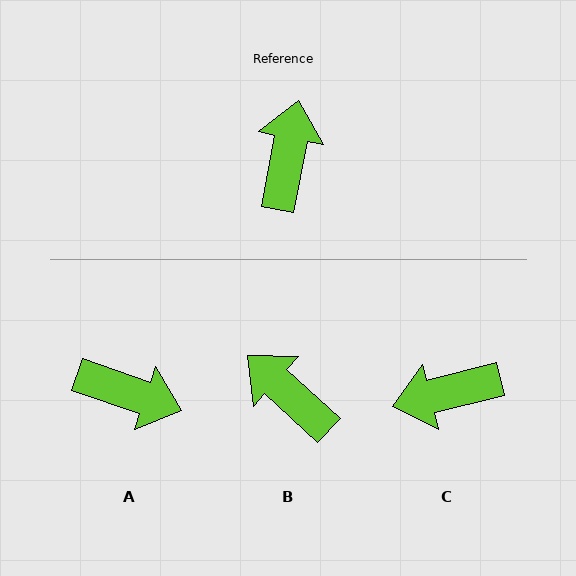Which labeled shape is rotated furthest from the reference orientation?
C, about 115 degrees away.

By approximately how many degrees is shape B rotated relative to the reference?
Approximately 58 degrees counter-clockwise.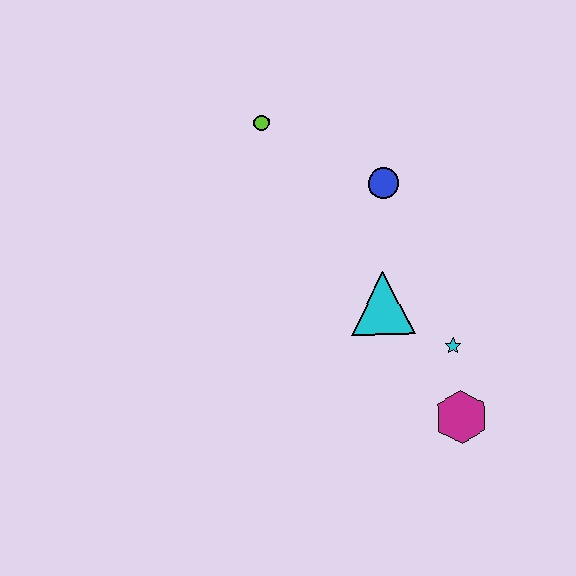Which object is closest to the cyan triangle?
The cyan star is closest to the cyan triangle.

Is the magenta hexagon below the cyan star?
Yes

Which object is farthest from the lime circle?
The magenta hexagon is farthest from the lime circle.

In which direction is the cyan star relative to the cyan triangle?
The cyan star is to the right of the cyan triangle.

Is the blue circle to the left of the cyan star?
Yes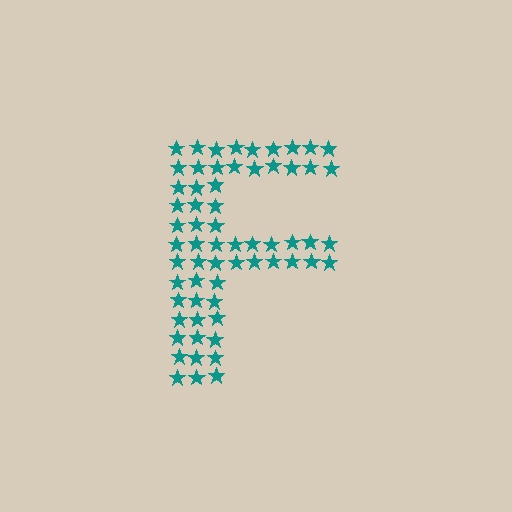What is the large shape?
The large shape is the letter F.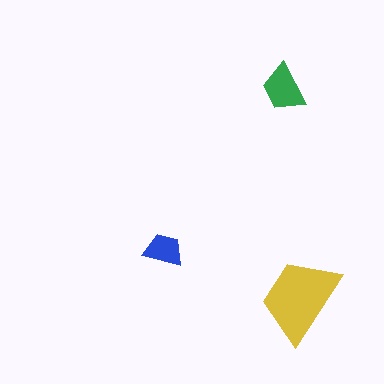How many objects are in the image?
There are 3 objects in the image.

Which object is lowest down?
The yellow trapezoid is bottommost.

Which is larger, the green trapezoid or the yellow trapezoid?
The yellow one.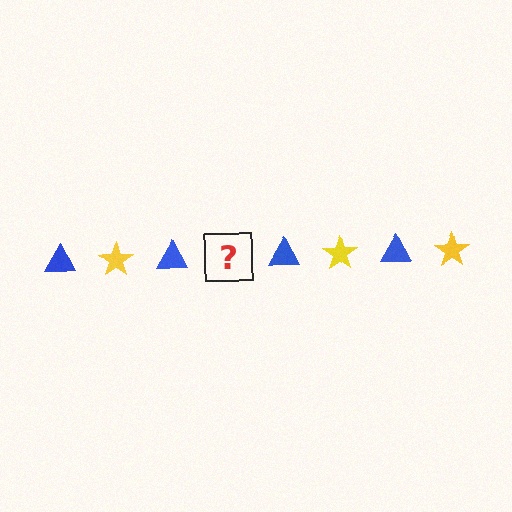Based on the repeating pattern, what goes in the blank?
The blank should be a yellow star.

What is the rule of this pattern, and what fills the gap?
The rule is that the pattern alternates between blue triangle and yellow star. The gap should be filled with a yellow star.